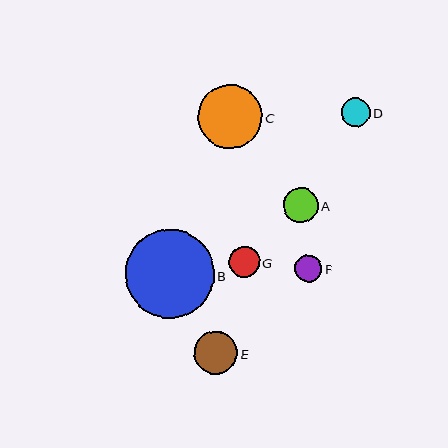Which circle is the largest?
Circle B is the largest with a size of approximately 89 pixels.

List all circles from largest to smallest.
From largest to smallest: B, C, E, A, G, D, F.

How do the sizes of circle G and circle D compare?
Circle G and circle D are approximately the same size.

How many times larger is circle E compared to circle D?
Circle E is approximately 1.5 times the size of circle D.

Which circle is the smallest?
Circle F is the smallest with a size of approximately 27 pixels.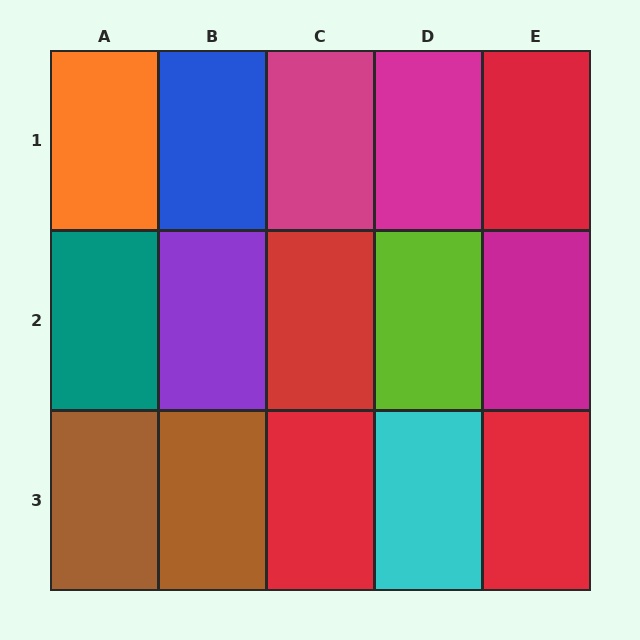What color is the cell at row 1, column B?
Blue.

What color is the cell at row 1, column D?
Magenta.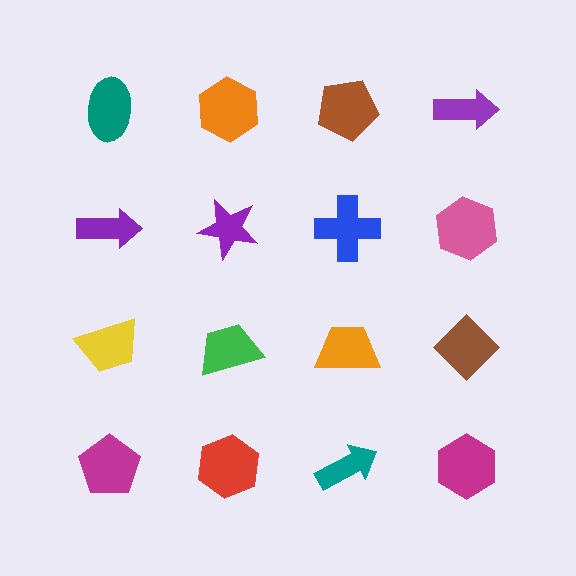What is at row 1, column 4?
A purple arrow.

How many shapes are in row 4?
4 shapes.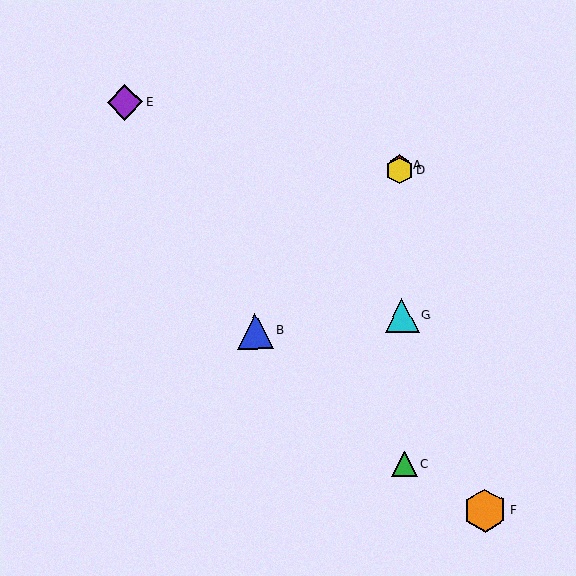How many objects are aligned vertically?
4 objects (A, C, D, G) are aligned vertically.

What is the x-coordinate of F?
Object F is at x≈485.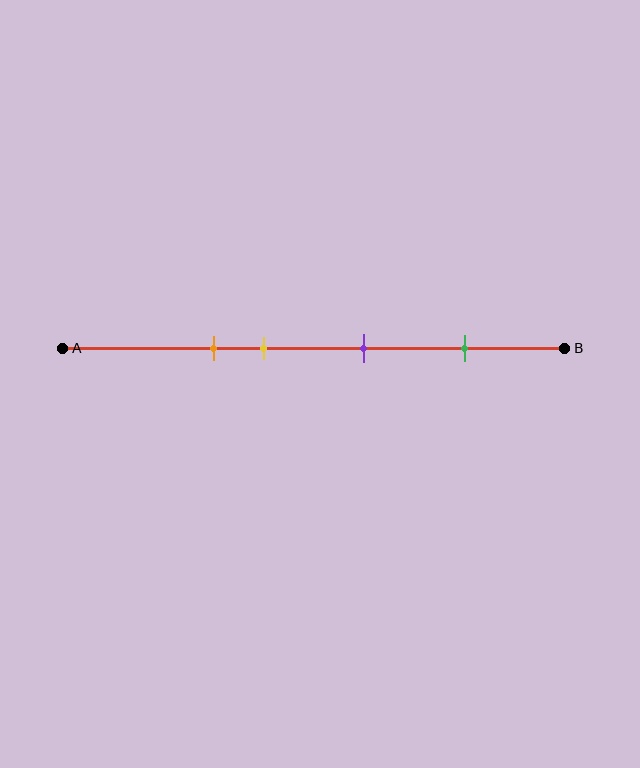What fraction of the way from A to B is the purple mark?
The purple mark is approximately 60% (0.6) of the way from A to B.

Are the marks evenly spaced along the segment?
No, the marks are not evenly spaced.